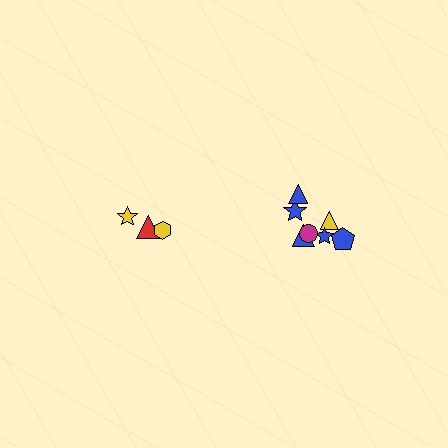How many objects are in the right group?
There are 7 objects.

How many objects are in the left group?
There are 3 objects.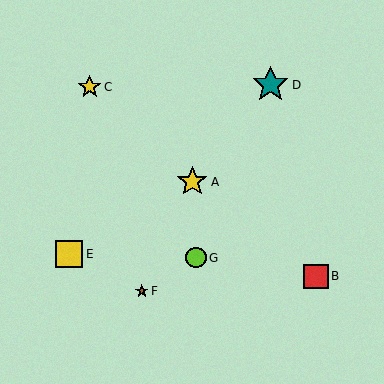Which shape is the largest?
The teal star (labeled D) is the largest.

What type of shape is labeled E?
Shape E is a yellow square.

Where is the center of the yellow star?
The center of the yellow star is at (90, 87).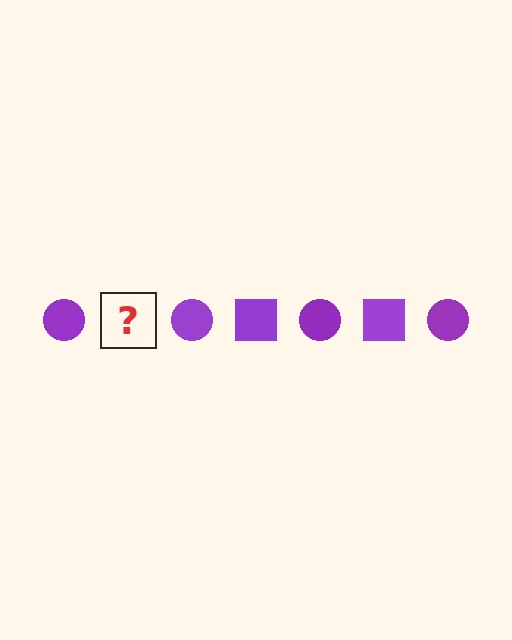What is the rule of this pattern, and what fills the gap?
The rule is that the pattern cycles through circle, square shapes in purple. The gap should be filled with a purple square.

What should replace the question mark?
The question mark should be replaced with a purple square.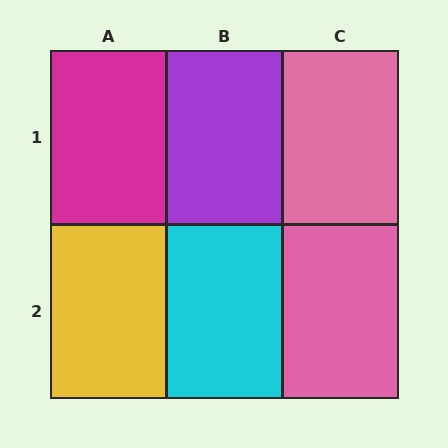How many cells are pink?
2 cells are pink.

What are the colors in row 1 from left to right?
Magenta, purple, pink.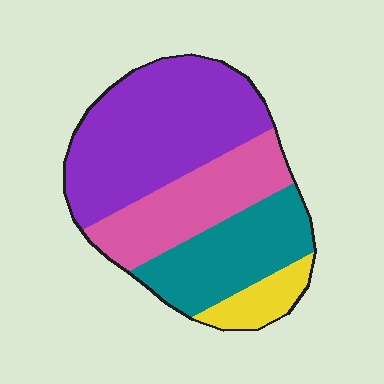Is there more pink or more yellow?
Pink.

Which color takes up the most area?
Purple, at roughly 45%.